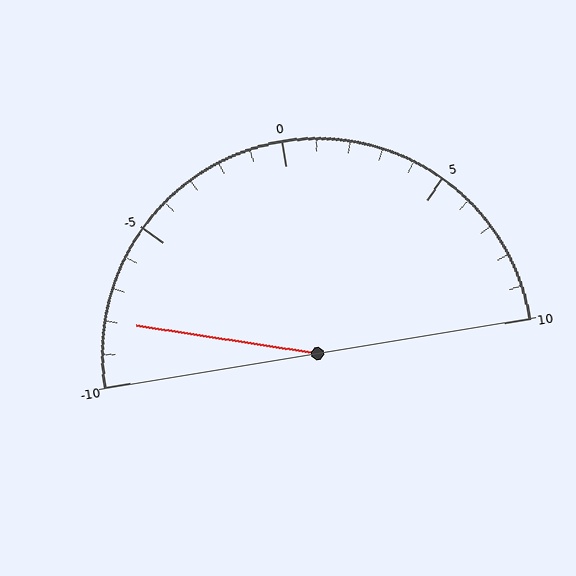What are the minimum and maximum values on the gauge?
The gauge ranges from -10 to 10.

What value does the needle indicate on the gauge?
The needle indicates approximately -8.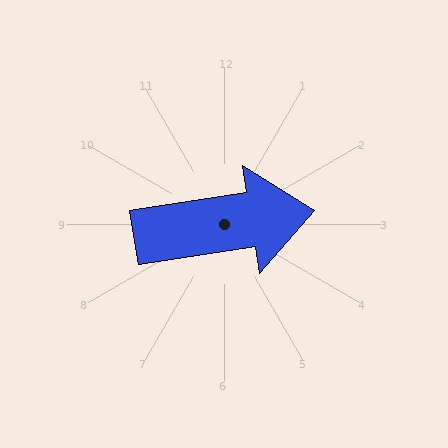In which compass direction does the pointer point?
East.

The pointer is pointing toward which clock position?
Roughly 3 o'clock.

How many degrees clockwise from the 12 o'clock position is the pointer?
Approximately 81 degrees.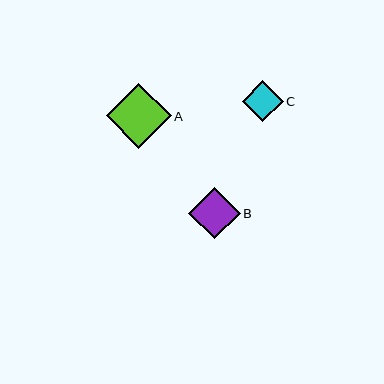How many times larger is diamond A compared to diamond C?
Diamond A is approximately 1.6 times the size of diamond C.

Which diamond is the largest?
Diamond A is the largest with a size of approximately 65 pixels.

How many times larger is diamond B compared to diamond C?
Diamond B is approximately 1.2 times the size of diamond C.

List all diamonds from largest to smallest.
From largest to smallest: A, B, C.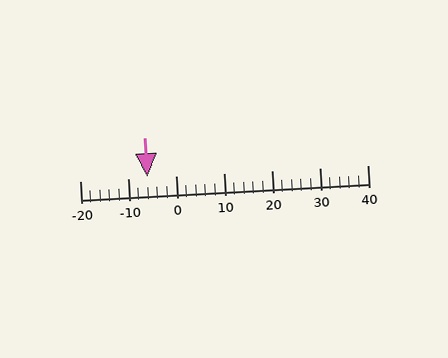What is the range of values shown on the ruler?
The ruler shows values from -20 to 40.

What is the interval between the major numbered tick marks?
The major tick marks are spaced 10 units apart.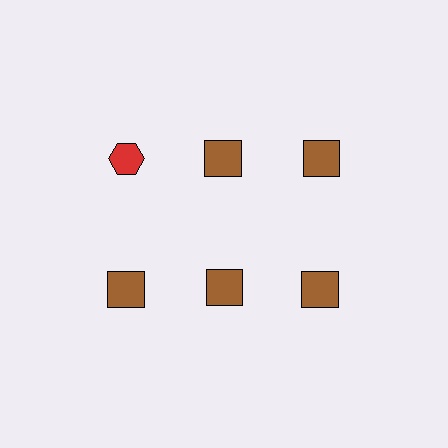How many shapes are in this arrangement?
There are 6 shapes arranged in a grid pattern.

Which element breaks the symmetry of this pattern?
The red hexagon in the top row, leftmost column breaks the symmetry. All other shapes are brown squares.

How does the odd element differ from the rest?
It differs in both color (red instead of brown) and shape (hexagon instead of square).